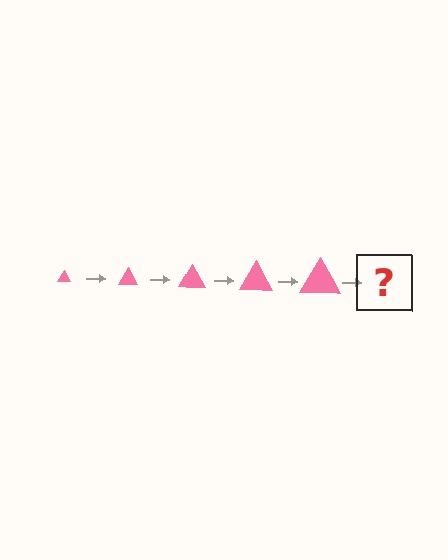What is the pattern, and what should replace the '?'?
The pattern is that the triangle gets progressively larger each step. The '?' should be a pink triangle, larger than the previous one.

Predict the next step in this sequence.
The next step is a pink triangle, larger than the previous one.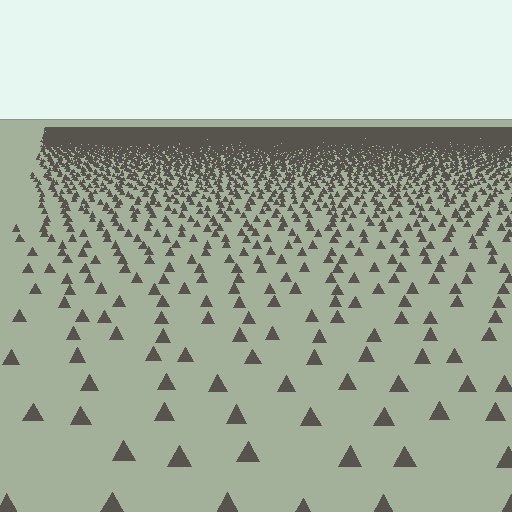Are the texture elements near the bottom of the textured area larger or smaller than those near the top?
Larger. Near the bottom, elements are closer to the viewer and appear at a bigger on-screen size.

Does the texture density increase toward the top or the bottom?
Density increases toward the top.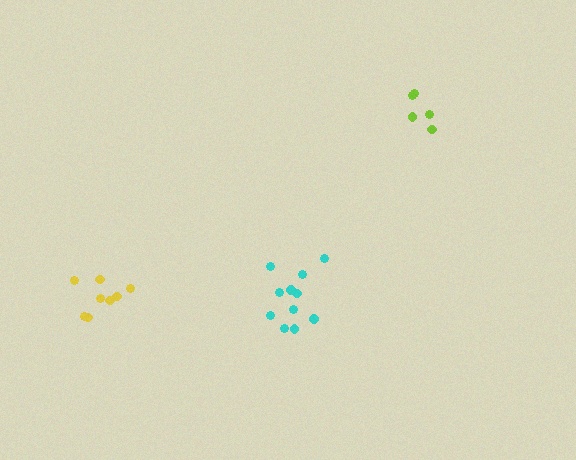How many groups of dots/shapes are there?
There are 3 groups.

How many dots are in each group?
Group 1: 11 dots, Group 2: 8 dots, Group 3: 5 dots (24 total).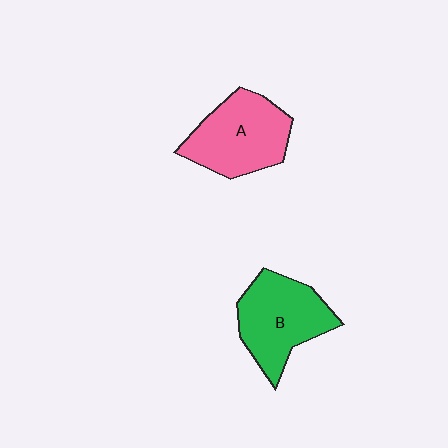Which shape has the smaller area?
Shape A (pink).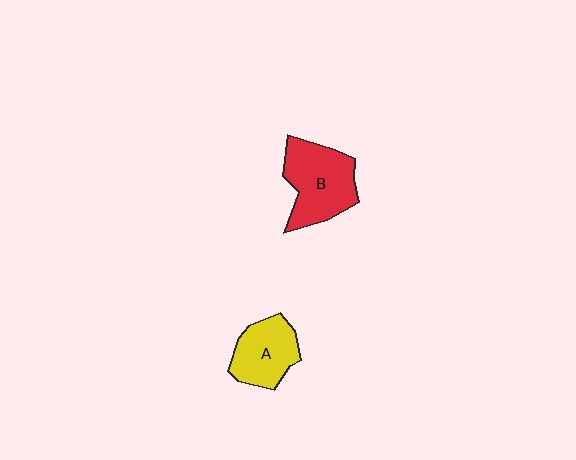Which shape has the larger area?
Shape B (red).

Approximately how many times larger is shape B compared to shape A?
Approximately 1.3 times.